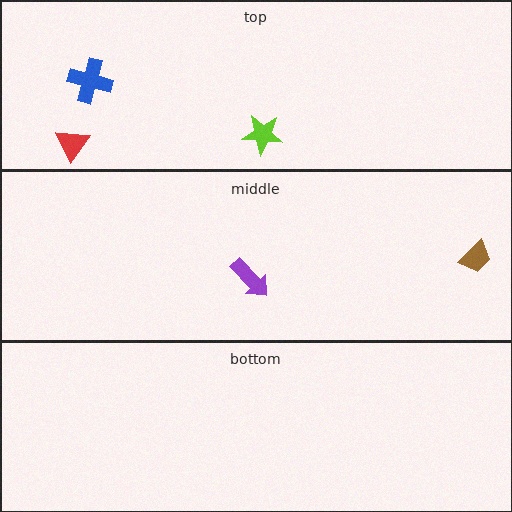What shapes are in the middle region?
The brown trapezoid, the purple arrow.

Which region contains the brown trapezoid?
The middle region.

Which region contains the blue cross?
The top region.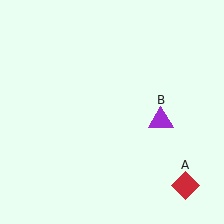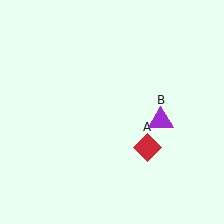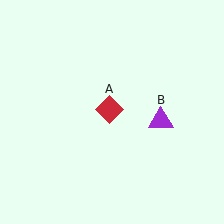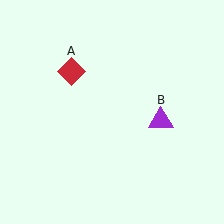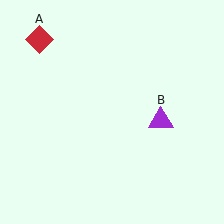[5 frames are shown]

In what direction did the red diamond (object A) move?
The red diamond (object A) moved up and to the left.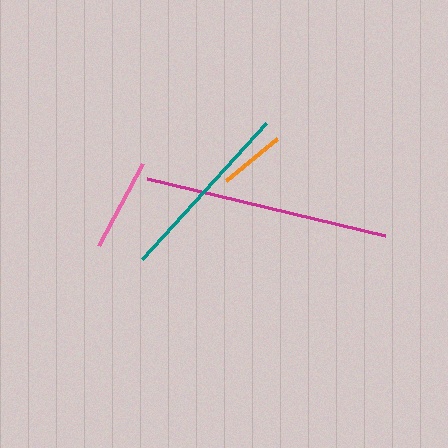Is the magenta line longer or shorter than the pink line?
The magenta line is longer than the pink line.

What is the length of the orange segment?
The orange segment is approximately 66 pixels long.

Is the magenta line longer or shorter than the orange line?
The magenta line is longer than the orange line.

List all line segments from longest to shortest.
From longest to shortest: magenta, teal, pink, orange.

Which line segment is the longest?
The magenta line is the longest at approximately 245 pixels.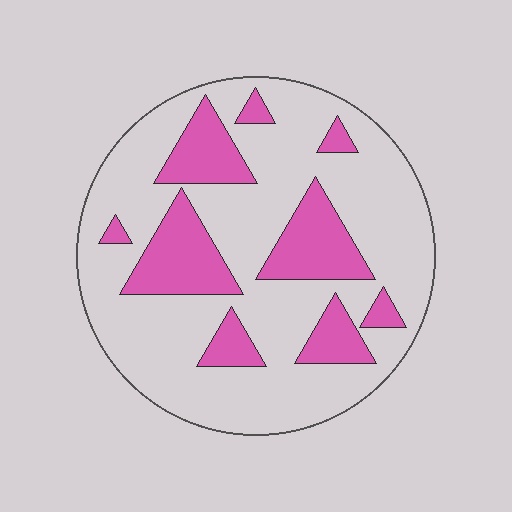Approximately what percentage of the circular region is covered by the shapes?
Approximately 25%.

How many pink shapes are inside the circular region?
9.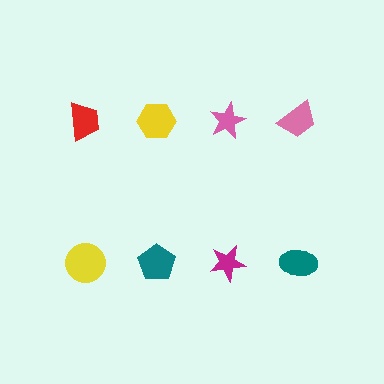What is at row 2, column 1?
A yellow circle.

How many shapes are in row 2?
4 shapes.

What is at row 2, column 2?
A teal pentagon.